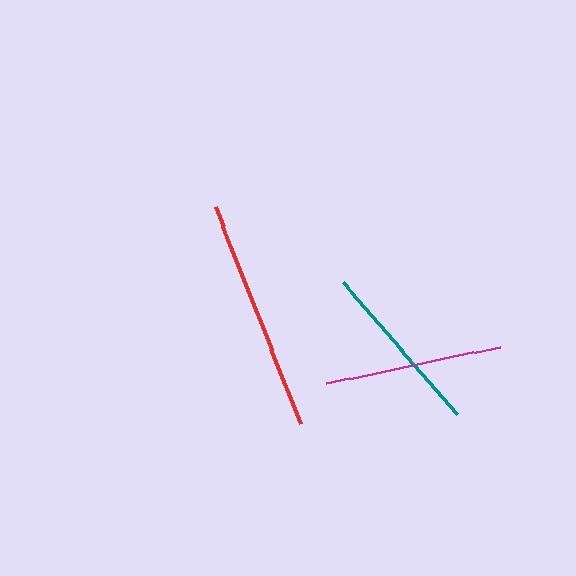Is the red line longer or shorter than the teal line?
The red line is longer than the teal line.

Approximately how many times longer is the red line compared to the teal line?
The red line is approximately 1.3 times the length of the teal line.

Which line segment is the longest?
The red line is the longest at approximately 233 pixels.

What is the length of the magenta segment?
The magenta segment is approximately 178 pixels long.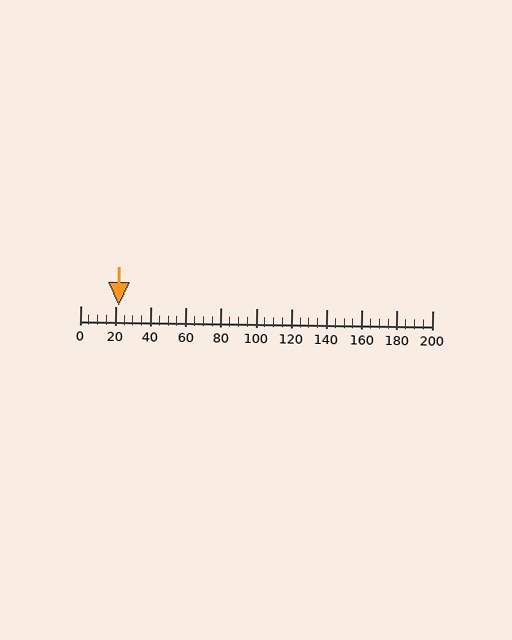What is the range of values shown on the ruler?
The ruler shows values from 0 to 200.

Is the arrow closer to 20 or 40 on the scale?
The arrow is closer to 20.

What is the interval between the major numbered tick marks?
The major tick marks are spaced 20 units apart.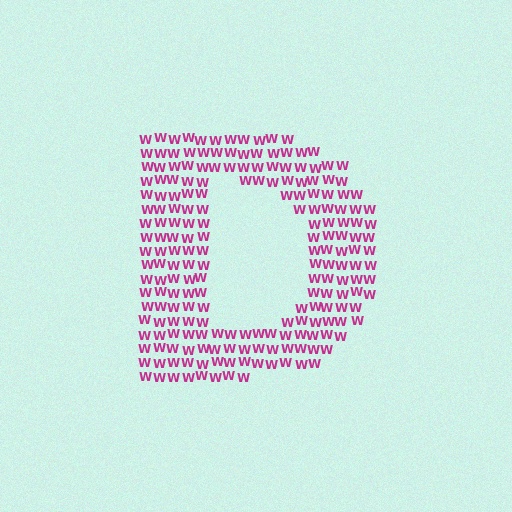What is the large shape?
The large shape is the letter D.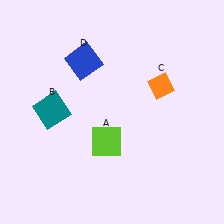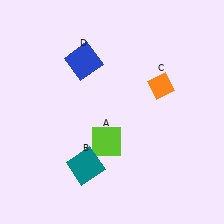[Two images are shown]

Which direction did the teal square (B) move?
The teal square (B) moved down.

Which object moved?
The teal square (B) moved down.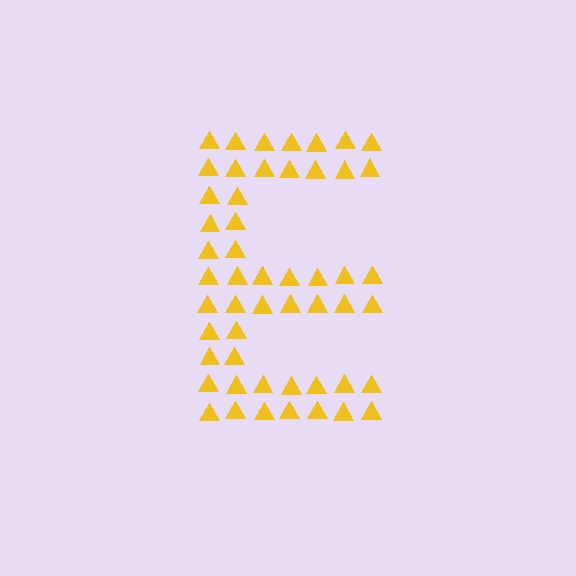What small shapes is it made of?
It is made of small triangles.